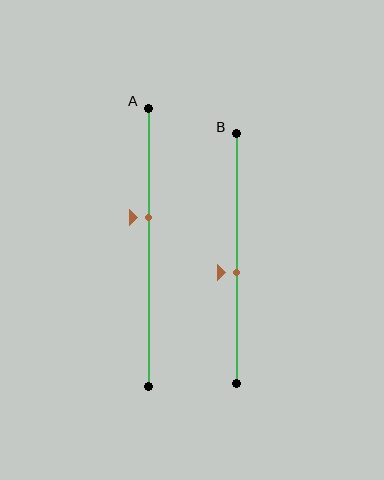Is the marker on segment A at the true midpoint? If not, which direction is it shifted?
No, the marker on segment A is shifted upward by about 11% of the segment length.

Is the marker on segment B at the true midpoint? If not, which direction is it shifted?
No, the marker on segment B is shifted downward by about 5% of the segment length.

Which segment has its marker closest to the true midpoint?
Segment B has its marker closest to the true midpoint.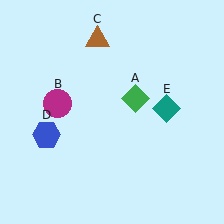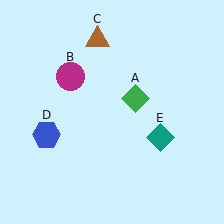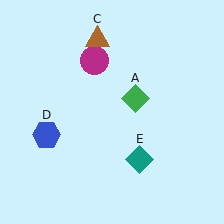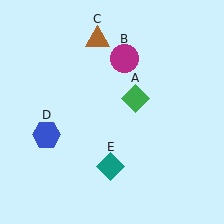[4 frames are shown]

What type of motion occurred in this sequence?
The magenta circle (object B), teal diamond (object E) rotated clockwise around the center of the scene.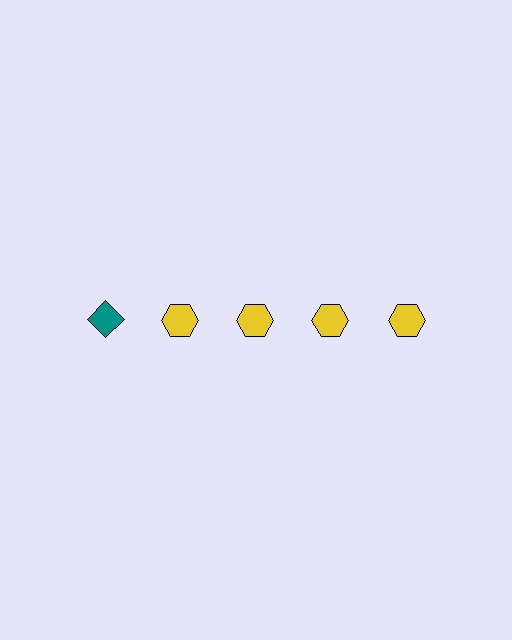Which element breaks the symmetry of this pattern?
The teal diamond in the top row, leftmost column breaks the symmetry. All other shapes are yellow hexagons.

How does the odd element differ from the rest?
It differs in both color (teal instead of yellow) and shape (diamond instead of hexagon).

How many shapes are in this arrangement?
There are 5 shapes arranged in a grid pattern.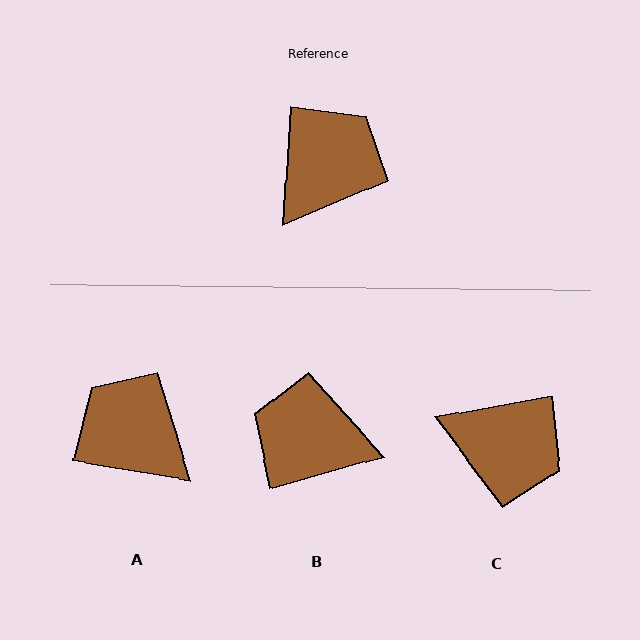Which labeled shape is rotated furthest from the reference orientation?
B, about 109 degrees away.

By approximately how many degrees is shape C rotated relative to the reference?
Approximately 76 degrees clockwise.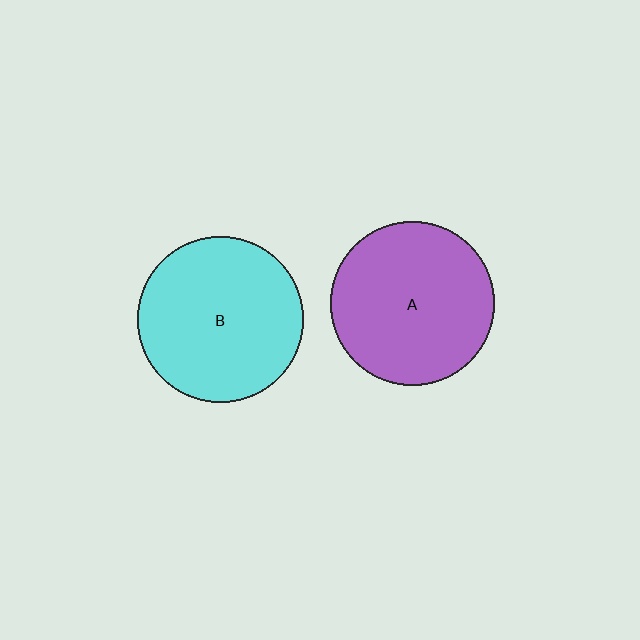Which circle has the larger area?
Circle B (cyan).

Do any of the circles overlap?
No, none of the circles overlap.